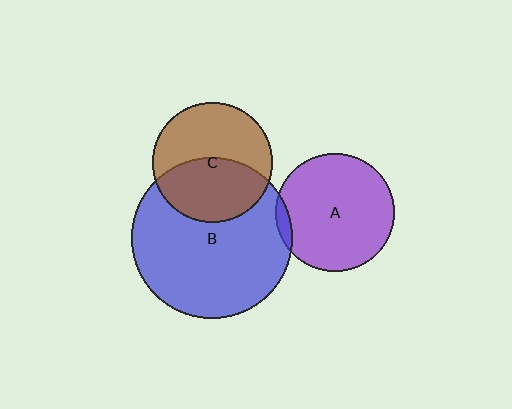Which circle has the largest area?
Circle B (blue).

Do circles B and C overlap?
Yes.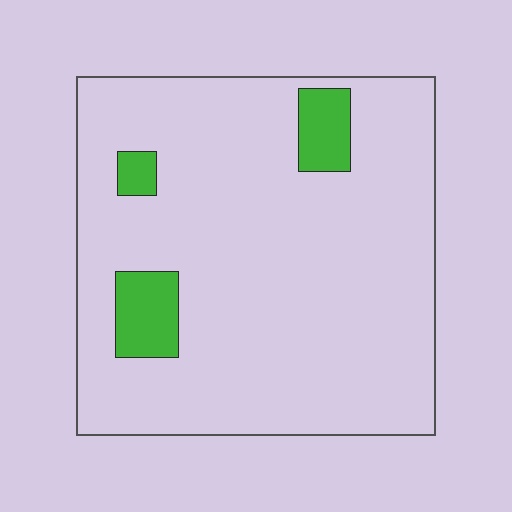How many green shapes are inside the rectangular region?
3.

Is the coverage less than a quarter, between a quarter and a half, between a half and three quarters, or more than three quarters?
Less than a quarter.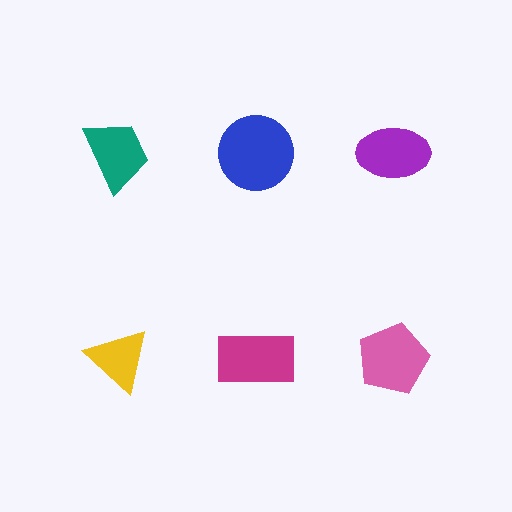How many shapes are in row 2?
3 shapes.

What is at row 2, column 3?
A pink pentagon.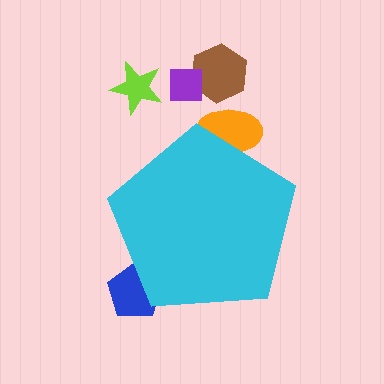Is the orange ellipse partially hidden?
Yes, the orange ellipse is partially hidden behind the cyan pentagon.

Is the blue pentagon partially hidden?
Yes, the blue pentagon is partially hidden behind the cyan pentagon.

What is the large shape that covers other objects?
A cyan pentagon.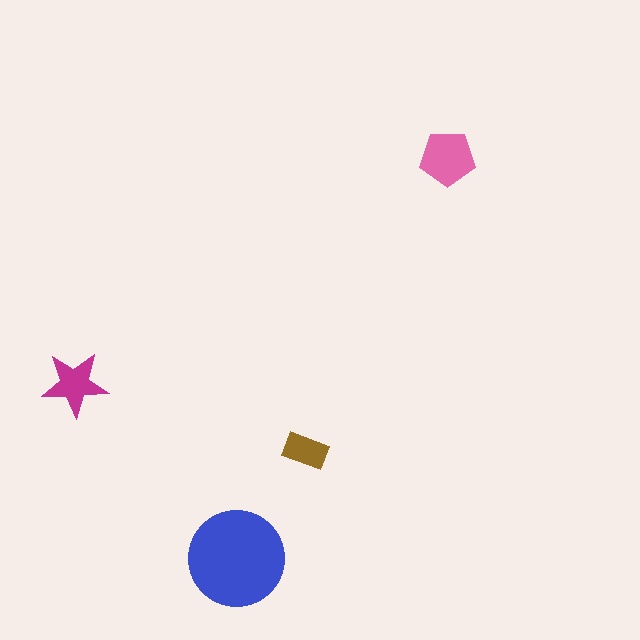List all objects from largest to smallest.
The blue circle, the pink pentagon, the magenta star, the brown rectangle.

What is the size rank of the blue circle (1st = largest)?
1st.